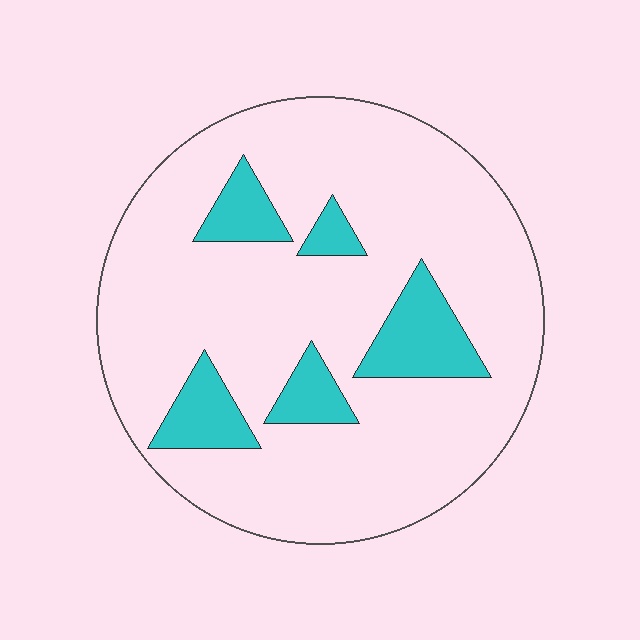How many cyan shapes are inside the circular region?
5.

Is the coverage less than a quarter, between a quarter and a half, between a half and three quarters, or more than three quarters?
Less than a quarter.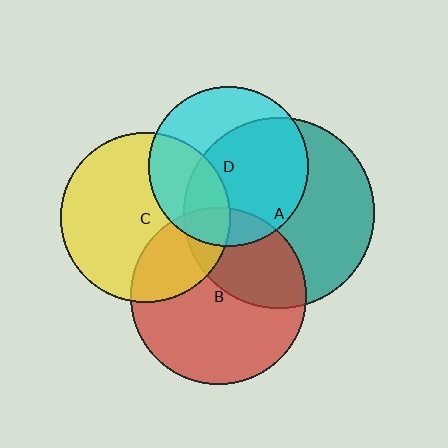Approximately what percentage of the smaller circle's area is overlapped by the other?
Approximately 60%.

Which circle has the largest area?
Circle A (teal).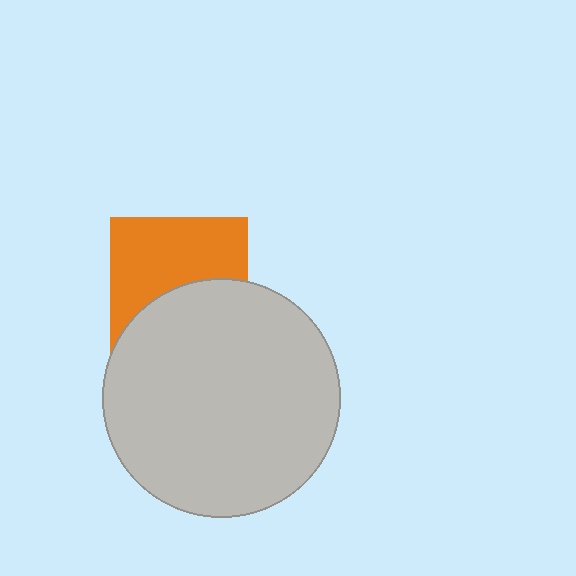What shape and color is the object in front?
The object in front is a light gray circle.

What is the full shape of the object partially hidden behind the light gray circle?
The partially hidden object is an orange square.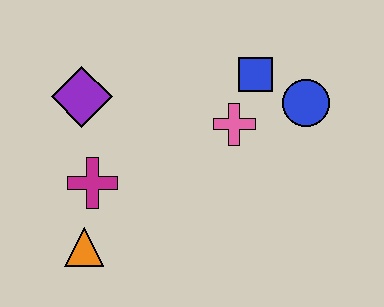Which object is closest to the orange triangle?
The magenta cross is closest to the orange triangle.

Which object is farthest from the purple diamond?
The blue circle is farthest from the purple diamond.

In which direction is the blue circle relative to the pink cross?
The blue circle is to the right of the pink cross.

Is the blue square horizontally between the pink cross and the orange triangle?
No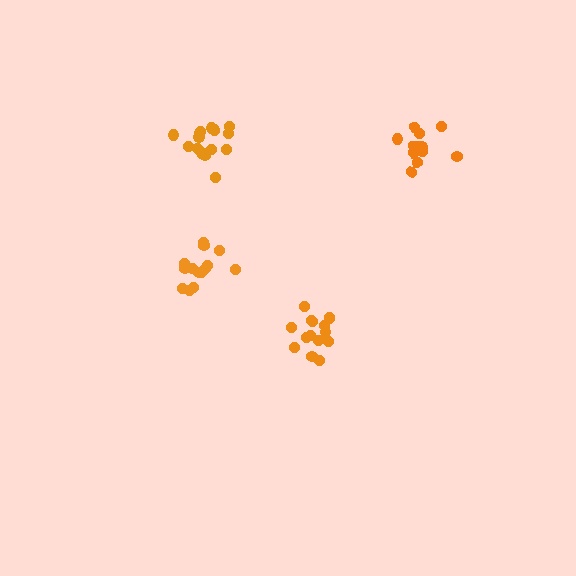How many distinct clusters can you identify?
There are 4 distinct clusters.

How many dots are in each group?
Group 1: 15 dots, Group 2: 14 dots, Group 3: 18 dots, Group 4: 14 dots (61 total).